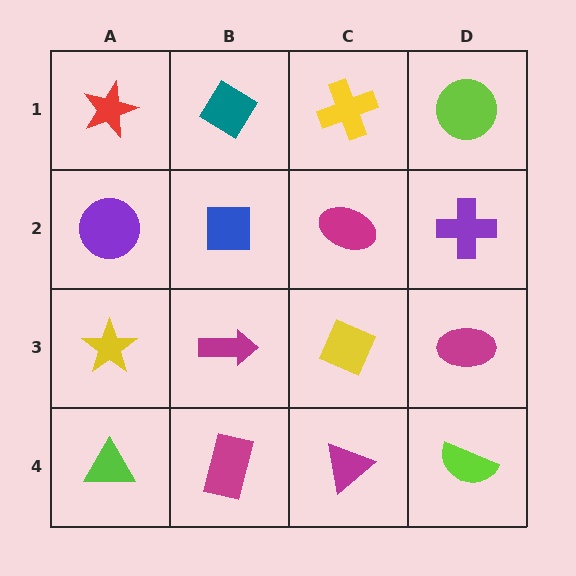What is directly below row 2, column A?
A yellow star.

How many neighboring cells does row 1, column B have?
3.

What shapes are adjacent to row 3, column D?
A purple cross (row 2, column D), a lime semicircle (row 4, column D), a yellow diamond (row 3, column C).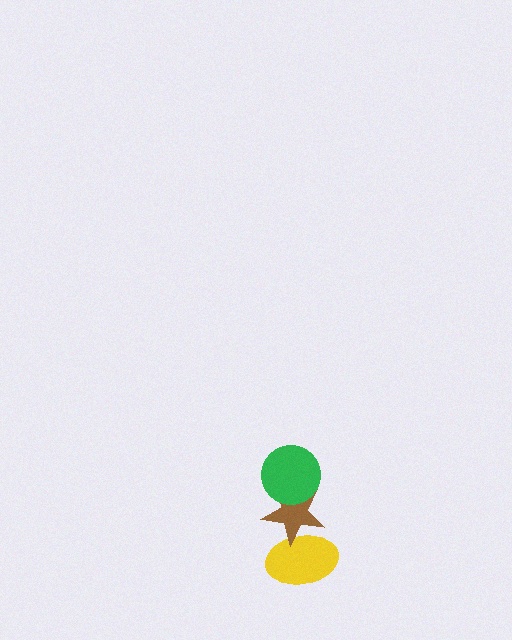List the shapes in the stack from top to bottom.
From top to bottom: the green circle, the brown star, the yellow ellipse.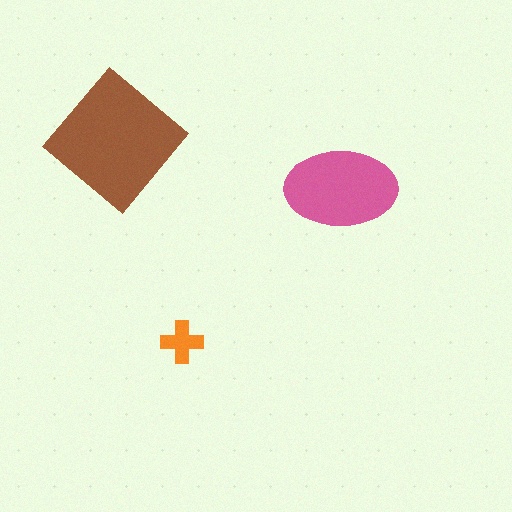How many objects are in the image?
There are 3 objects in the image.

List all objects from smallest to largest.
The orange cross, the pink ellipse, the brown diamond.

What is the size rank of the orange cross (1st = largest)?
3rd.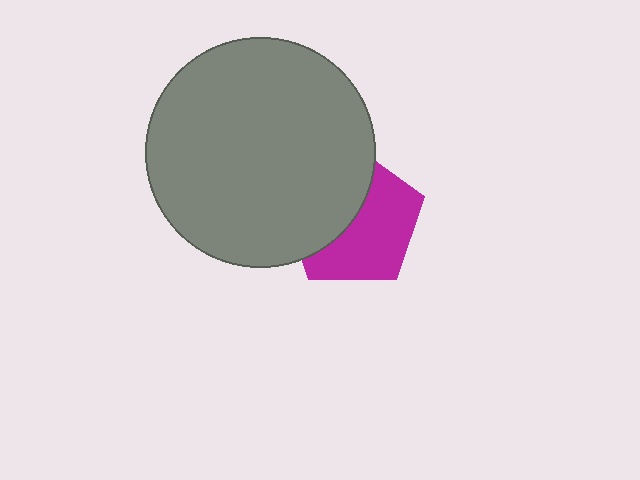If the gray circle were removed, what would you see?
You would see the complete magenta pentagon.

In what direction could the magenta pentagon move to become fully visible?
The magenta pentagon could move right. That would shift it out from behind the gray circle entirely.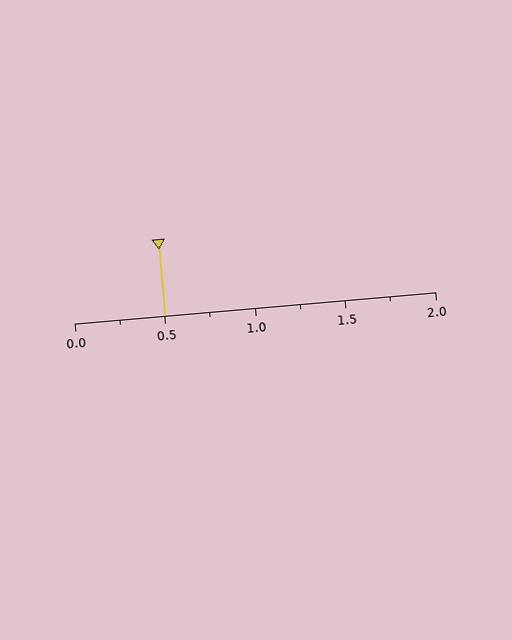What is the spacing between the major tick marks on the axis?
The major ticks are spaced 0.5 apart.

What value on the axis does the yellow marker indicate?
The marker indicates approximately 0.5.